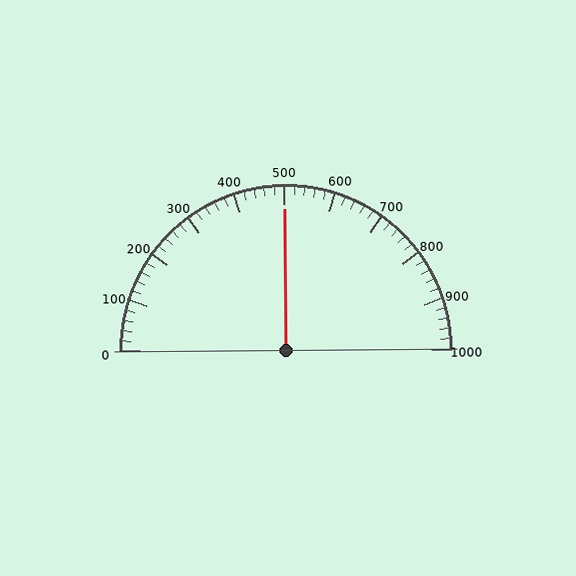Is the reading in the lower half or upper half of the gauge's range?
The reading is in the upper half of the range (0 to 1000).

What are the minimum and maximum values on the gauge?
The gauge ranges from 0 to 1000.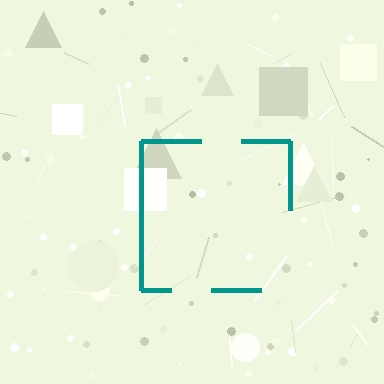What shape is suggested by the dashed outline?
The dashed outline suggests a square.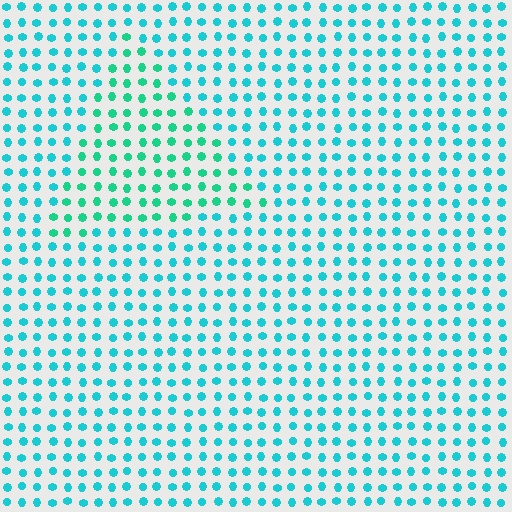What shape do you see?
I see a triangle.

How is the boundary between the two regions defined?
The boundary is defined purely by a slight shift in hue (about 26 degrees). Spacing, size, and orientation are identical on both sides.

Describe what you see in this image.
The image is filled with small cyan elements in a uniform arrangement. A triangle-shaped region is visible where the elements are tinted to a slightly different hue, forming a subtle color boundary.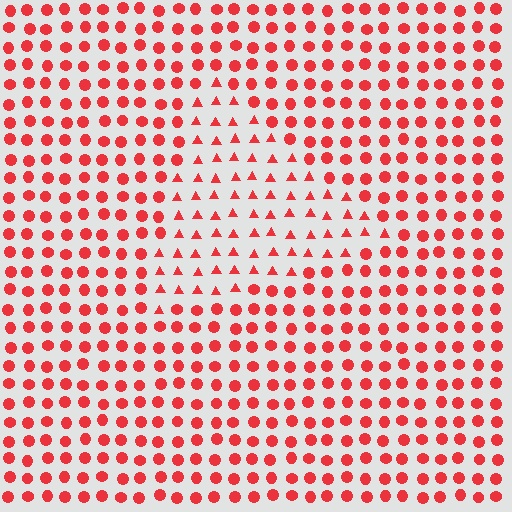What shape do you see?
I see a triangle.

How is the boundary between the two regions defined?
The boundary is defined by a change in element shape: triangles inside vs. circles outside. All elements share the same color and spacing.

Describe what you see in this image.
The image is filled with small red elements arranged in a uniform grid. A triangle-shaped region contains triangles, while the surrounding area contains circles. The boundary is defined purely by the change in element shape.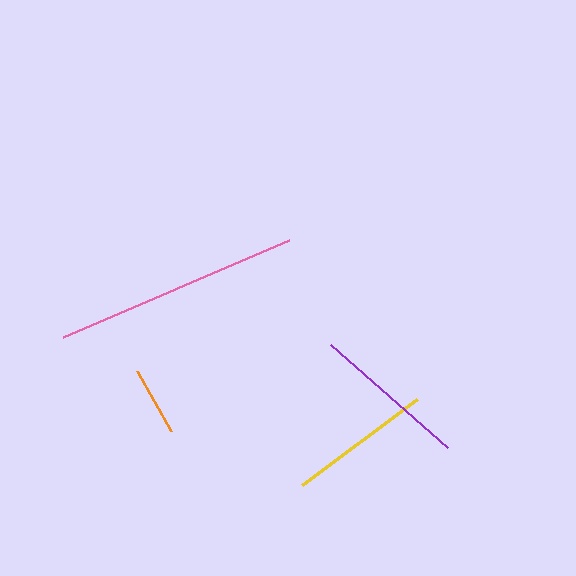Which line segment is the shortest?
The orange line is the shortest at approximately 69 pixels.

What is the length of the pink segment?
The pink segment is approximately 246 pixels long.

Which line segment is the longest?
The pink line is the longest at approximately 246 pixels.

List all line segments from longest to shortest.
From longest to shortest: pink, purple, yellow, orange.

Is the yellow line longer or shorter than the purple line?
The purple line is longer than the yellow line.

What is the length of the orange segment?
The orange segment is approximately 69 pixels long.